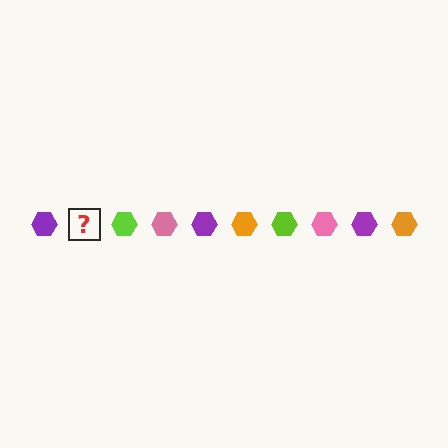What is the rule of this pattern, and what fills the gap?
The rule is that the pattern cycles through purple, orange, lime, pink hexagons. The gap should be filled with an orange hexagon.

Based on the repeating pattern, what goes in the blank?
The blank should be an orange hexagon.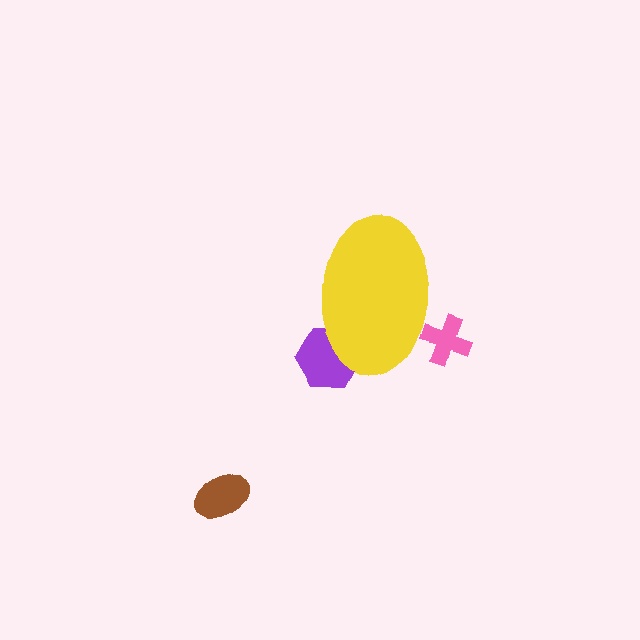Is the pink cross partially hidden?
Yes, the pink cross is partially hidden behind the yellow ellipse.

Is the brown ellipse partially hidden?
No, the brown ellipse is fully visible.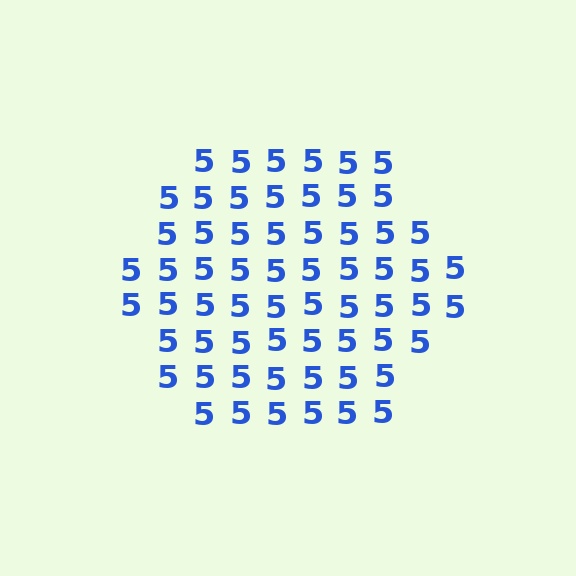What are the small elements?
The small elements are digit 5's.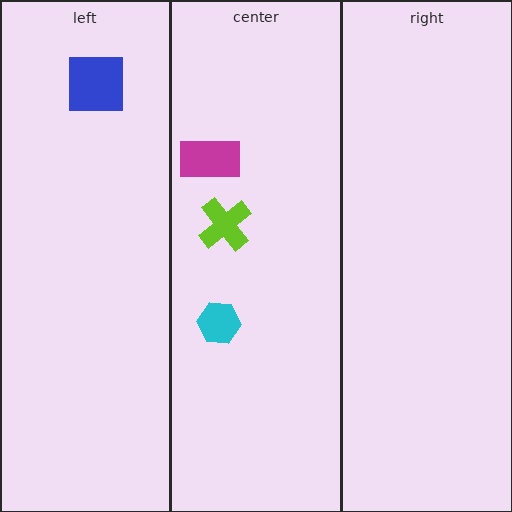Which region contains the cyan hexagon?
The center region.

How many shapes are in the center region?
3.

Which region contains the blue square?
The left region.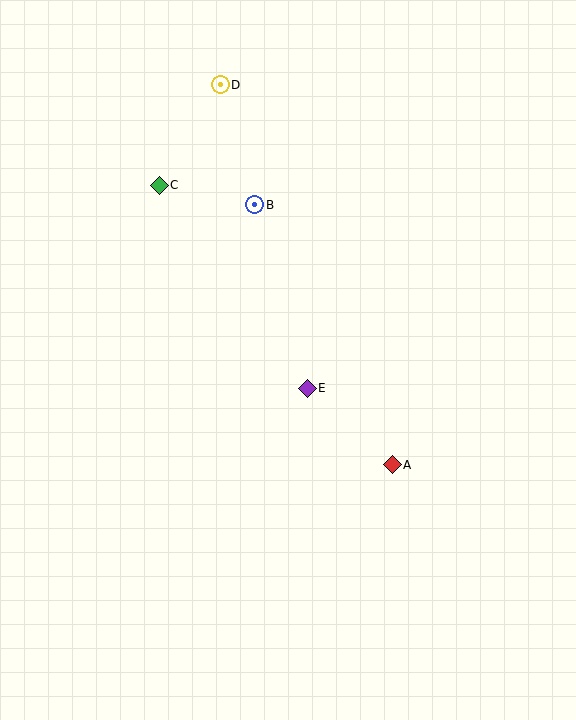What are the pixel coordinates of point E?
Point E is at (307, 388).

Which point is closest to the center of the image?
Point E at (307, 388) is closest to the center.